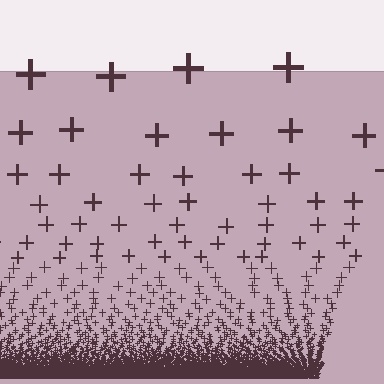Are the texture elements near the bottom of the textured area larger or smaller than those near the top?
Smaller. The gradient is inverted — elements near the bottom are smaller and denser.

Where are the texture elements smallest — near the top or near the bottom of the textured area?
Near the bottom.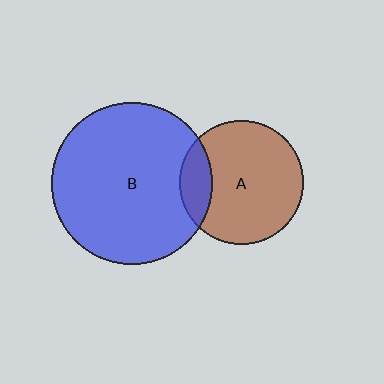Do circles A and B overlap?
Yes.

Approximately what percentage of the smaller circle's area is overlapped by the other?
Approximately 15%.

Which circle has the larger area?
Circle B (blue).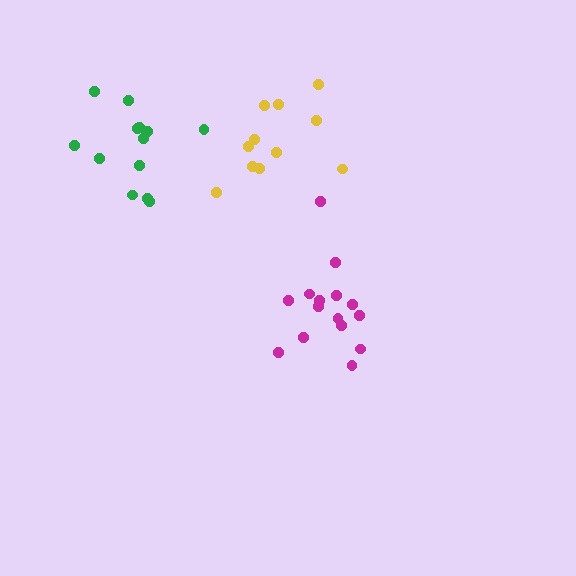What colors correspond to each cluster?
The clusters are colored: green, magenta, yellow.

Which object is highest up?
The yellow cluster is topmost.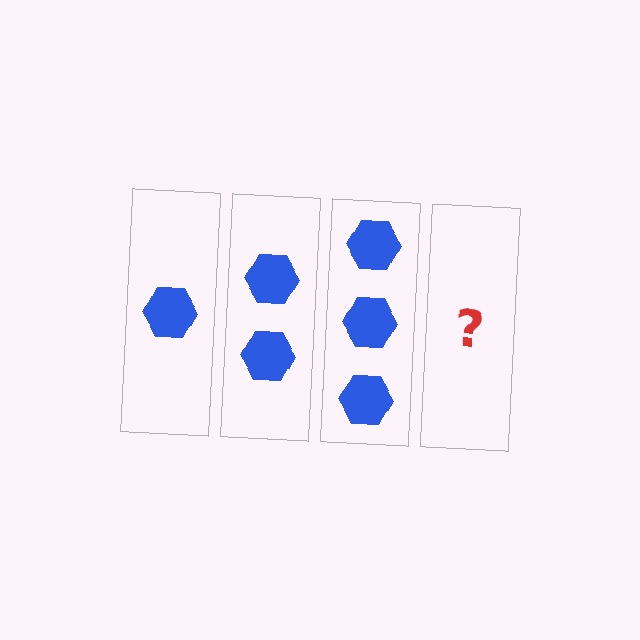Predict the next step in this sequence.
The next step is 4 hexagons.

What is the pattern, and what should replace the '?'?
The pattern is that each step adds one more hexagon. The '?' should be 4 hexagons.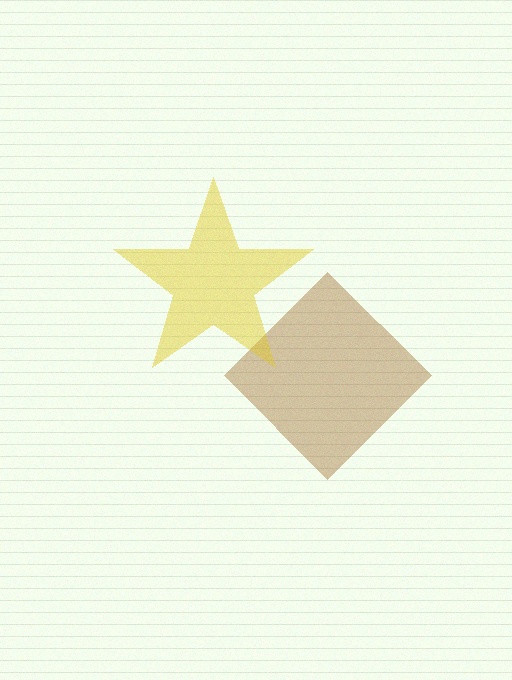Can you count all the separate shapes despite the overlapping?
Yes, there are 2 separate shapes.